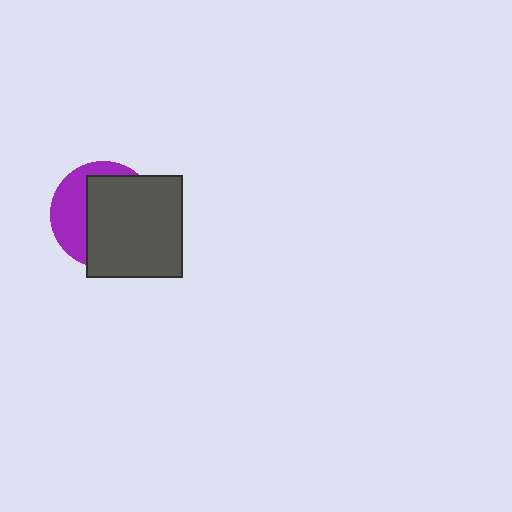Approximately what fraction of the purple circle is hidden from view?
Roughly 64% of the purple circle is hidden behind the dark gray rectangle.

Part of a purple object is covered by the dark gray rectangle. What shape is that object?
It is a circle.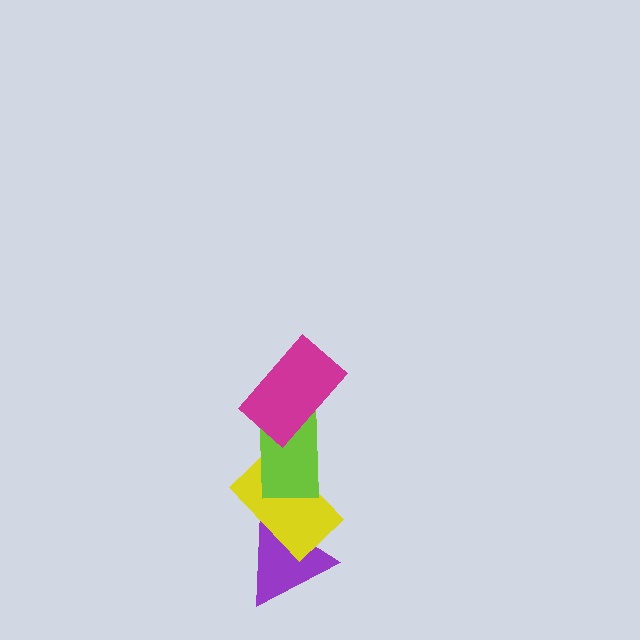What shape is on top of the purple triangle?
The yellow rectangle is on top of the purple triangle.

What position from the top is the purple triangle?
The purple triangle is 4th from the top.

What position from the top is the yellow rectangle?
The yellow rectangle is 3rd from the top.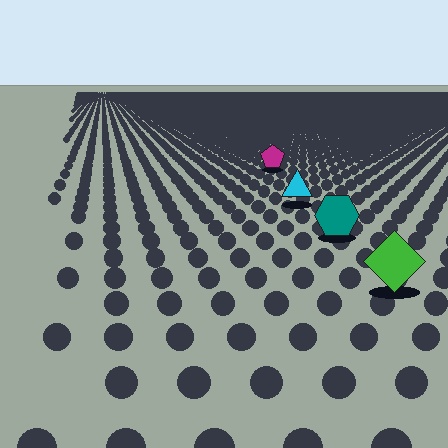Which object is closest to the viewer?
The green diamond is closest. The texture marks near it are larger and more spread out.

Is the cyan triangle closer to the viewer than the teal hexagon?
No. The teal hexagon is closer — you can tell from the texture gradient: the ground texture is coarser near it.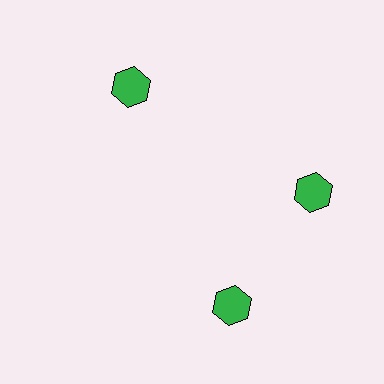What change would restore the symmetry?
The symmetry would be restored by rotating it back into even spacing with its neighbors so that all 3 hexagons sit at equal angles and equal distance from the center.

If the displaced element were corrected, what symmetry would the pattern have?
It would have 3-fold rotational symmetry — the pattern would map onto itself every 120 degrees.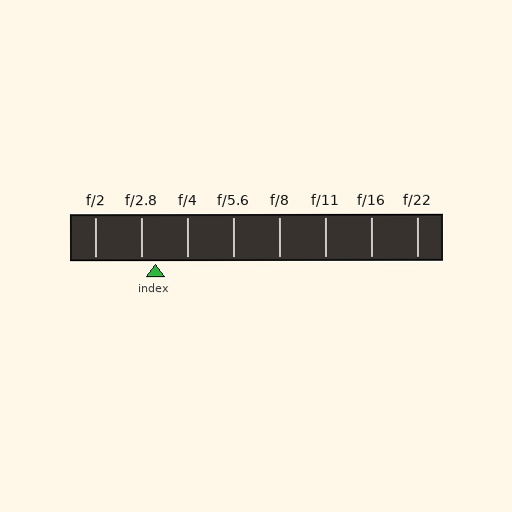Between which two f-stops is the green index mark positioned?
The index mark is between f/2.8 and f/4.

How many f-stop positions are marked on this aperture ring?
There are 8 f-stop positions marked.